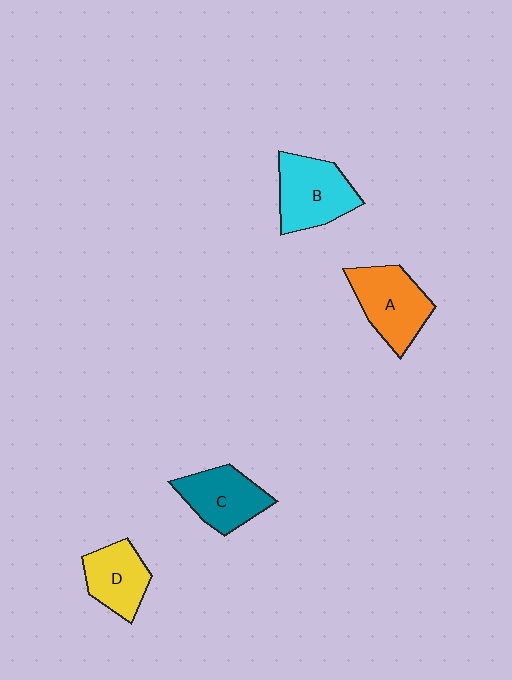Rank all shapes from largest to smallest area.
From largest to smallest: B (cyan), A (orange), C (teal), D (yellow).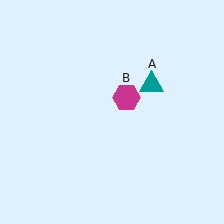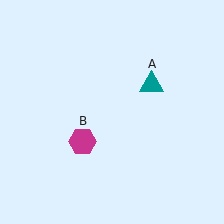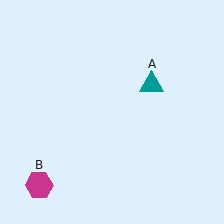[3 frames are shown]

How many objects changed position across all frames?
1 object changed position: magenta hexagon (object B).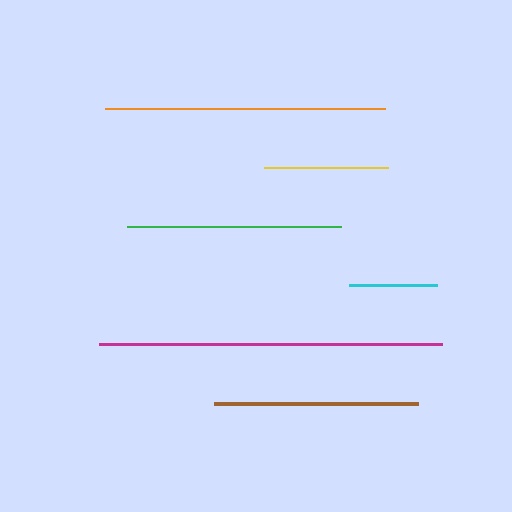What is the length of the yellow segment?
The yellow segment is approximately 124 pixels long.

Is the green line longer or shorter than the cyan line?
The green line is longer than the cyan line.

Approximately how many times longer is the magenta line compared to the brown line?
The magenta line is approximately 1.7 times the length of the brown line.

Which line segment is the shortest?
The cyan line is the shortest at approximately 88 pixels.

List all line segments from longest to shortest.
From longest to shortest: magenta, orange, green, brown, yellow, cyan.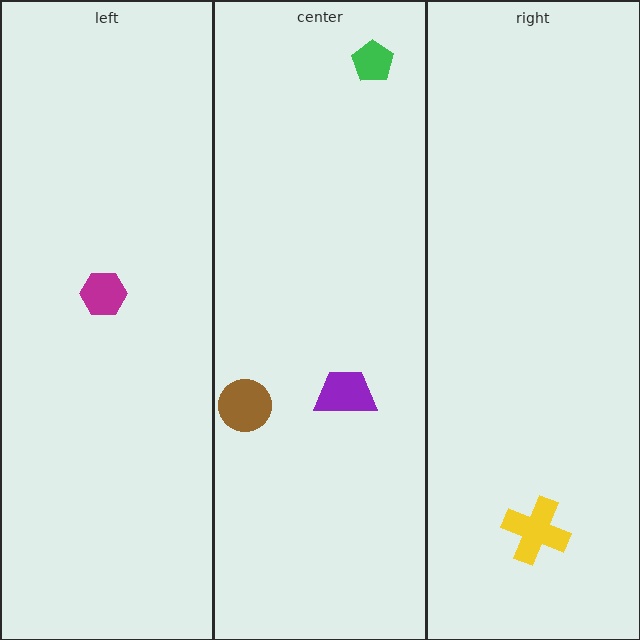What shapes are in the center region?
The green pentagon, the brown circle, the purple trapezoid.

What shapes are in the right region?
The yellow cross.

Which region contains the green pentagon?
The center region.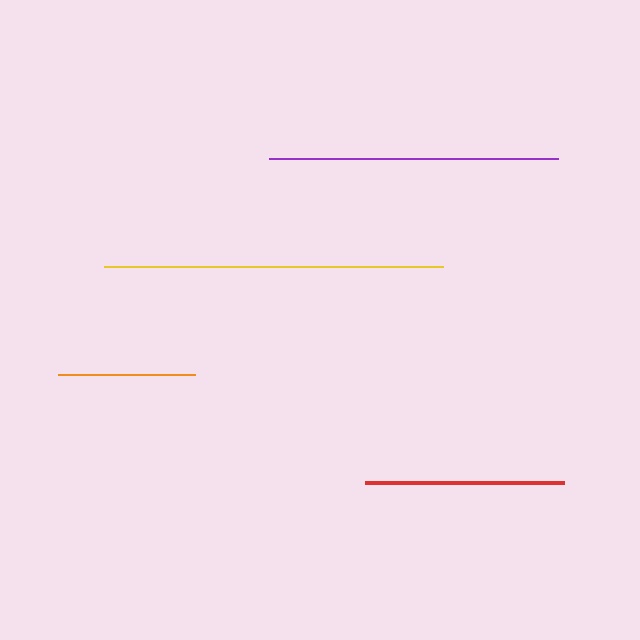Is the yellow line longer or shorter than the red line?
The yellow line is longer than the red line.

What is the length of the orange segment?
The orange segment is approximately 137 pixels long.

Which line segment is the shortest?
The orange line is the shortest at approximately 137 pixels.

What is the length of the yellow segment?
The yellow segment is approximately 340 pixels long.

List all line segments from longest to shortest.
From longest to shortest: yellow, purple, red, orange.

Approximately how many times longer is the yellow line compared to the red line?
The yellow line is approximately 1.7 times the length of the red line.